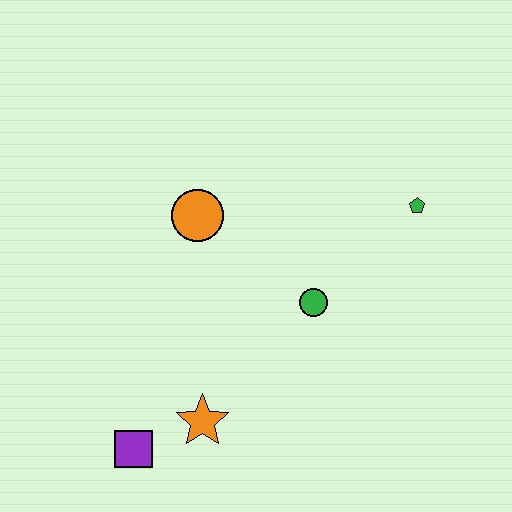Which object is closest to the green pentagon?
The green circle is closest to the green pentagon.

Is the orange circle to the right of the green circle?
No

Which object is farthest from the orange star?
The green pentagon is farthest from the orange star.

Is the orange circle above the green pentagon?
No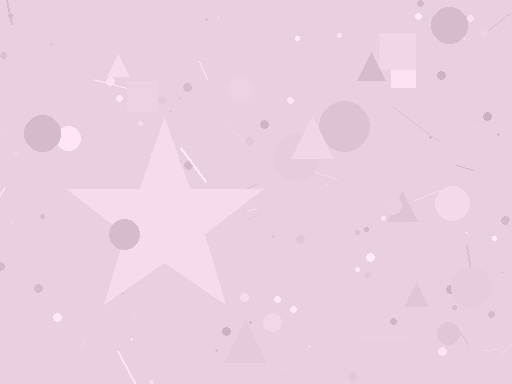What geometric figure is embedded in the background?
A star is embedded in the background.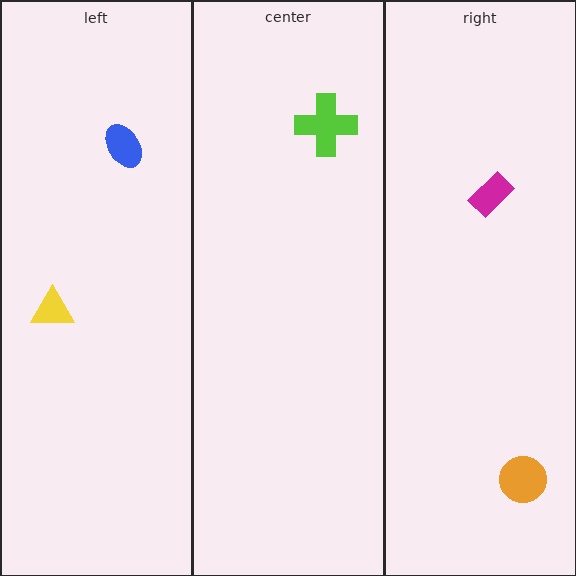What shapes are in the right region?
The magenta rectangle, the orange circle.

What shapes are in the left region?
The blue ellipse, the yellow triangle.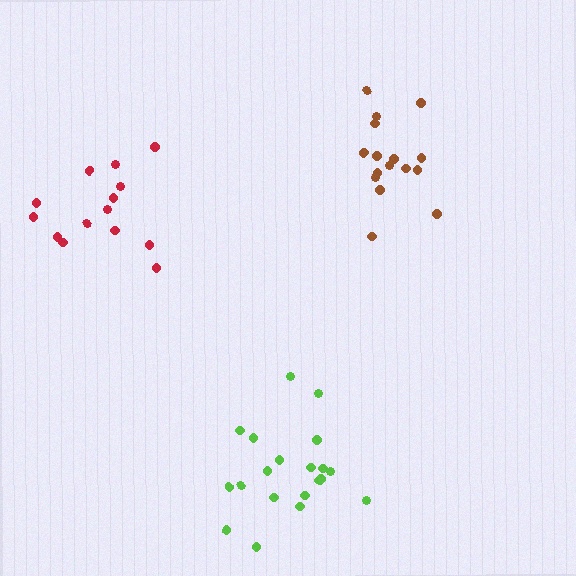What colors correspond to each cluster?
The clusters are colored: brown, red, lime.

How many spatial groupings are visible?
There are 3 spatial groupings.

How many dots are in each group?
Group 1: 17 dots, Group 2: 14 dots, Group 3: 20 dots (51 total).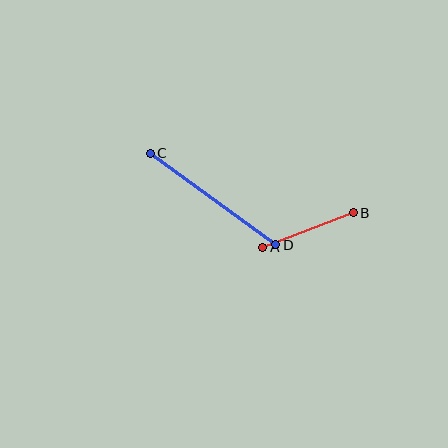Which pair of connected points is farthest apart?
Points C and D are farthest apart.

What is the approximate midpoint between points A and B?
The midpoint is at approximately (308, 230) pixels.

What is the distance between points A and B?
The distance is approximately 97 pixels.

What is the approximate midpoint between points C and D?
The midpoint is at approximately (213, 199) pixels.